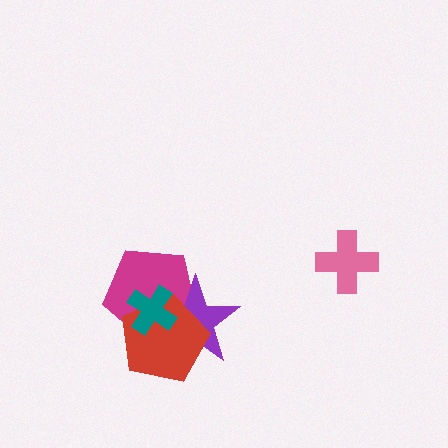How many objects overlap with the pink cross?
0 objects overlap with the pink cross.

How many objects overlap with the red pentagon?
3 objects overlap with the red pentagon.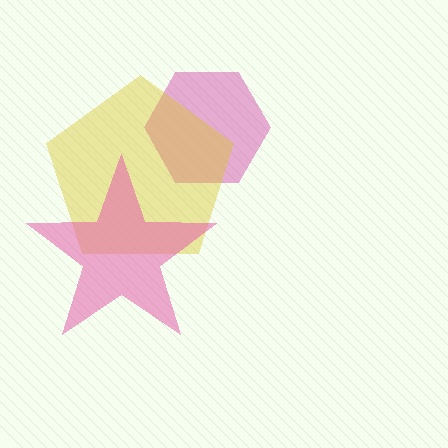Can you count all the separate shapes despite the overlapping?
Yes, there are 3 separate shapes.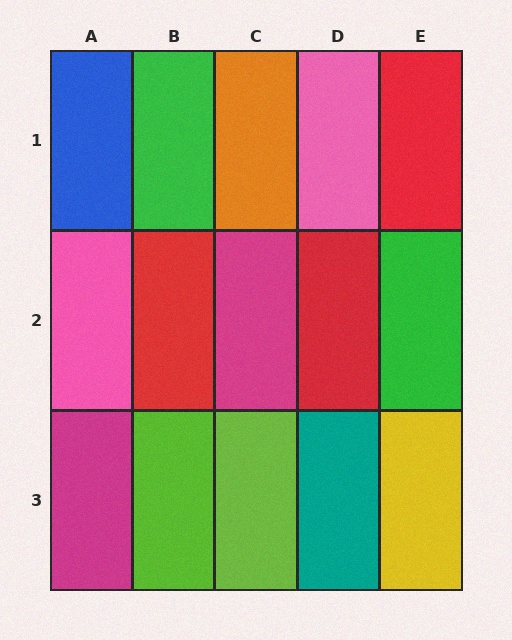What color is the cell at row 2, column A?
Pink.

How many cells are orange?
1 cell is orange.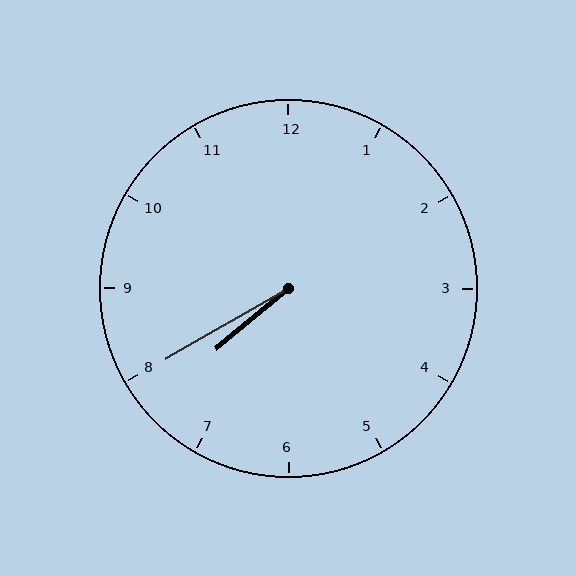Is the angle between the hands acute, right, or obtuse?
It is acute.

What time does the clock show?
7:40.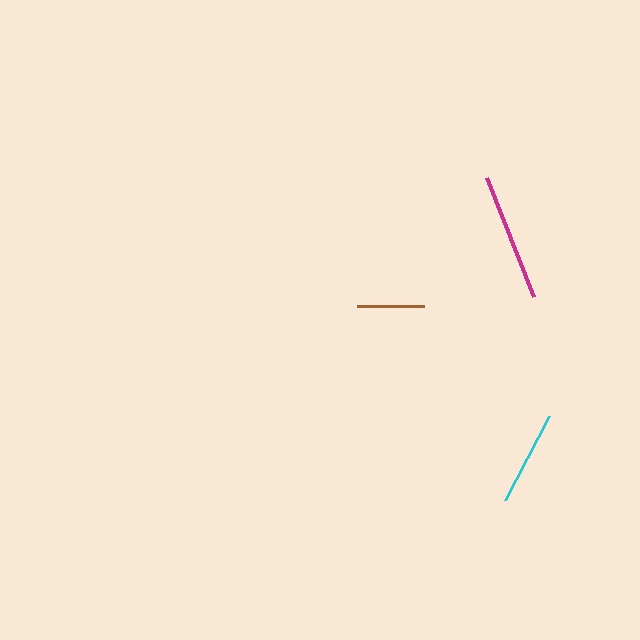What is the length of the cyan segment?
The cyan segment is approximately 95 pixels long.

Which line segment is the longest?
The magenta line is the longest at approximately 129 pixels.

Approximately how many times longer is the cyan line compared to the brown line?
The cyan line is approximately 1.4 times the length of the brown line.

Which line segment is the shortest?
The brown line is the shortest at approximately 67 pixels.